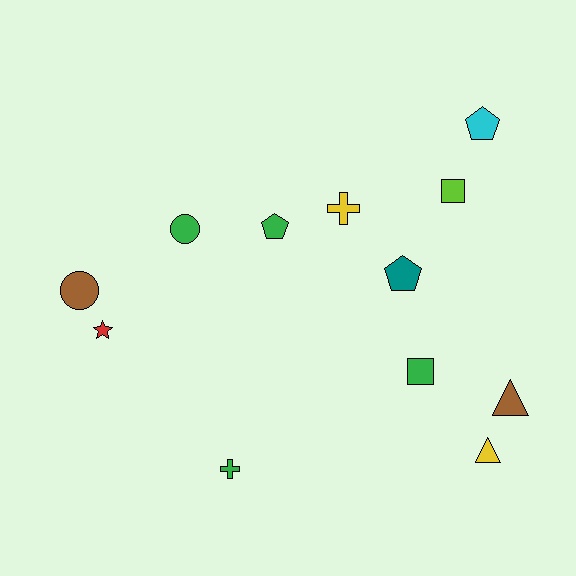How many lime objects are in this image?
There is 1 lime object.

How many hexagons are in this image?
There are no hexagons.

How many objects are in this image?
There are 12 objects.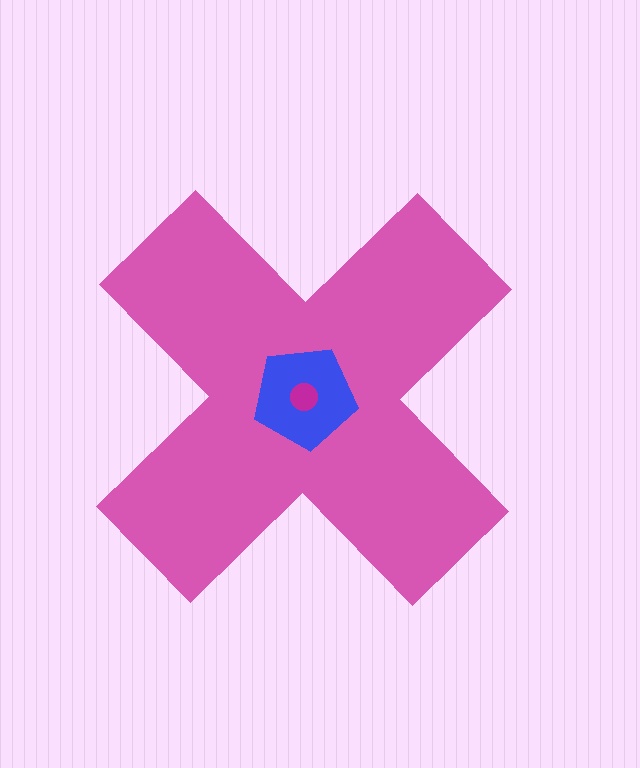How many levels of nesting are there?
3.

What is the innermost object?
The magenta circle.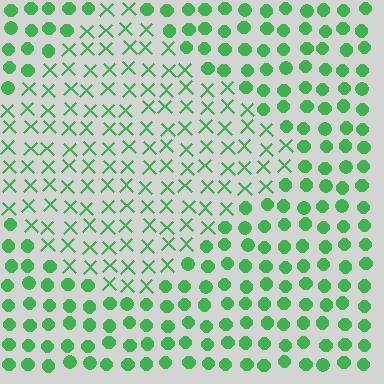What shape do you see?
I see a diamond.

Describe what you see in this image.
The image is filled with small green elements arranged in a uniform grid. A diamond-shaped region contains X marks, while the surrounding area contains circles. The boundary is defined purely by the change in element shape.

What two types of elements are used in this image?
The image uses X marks inside the diamond region and circles outside it.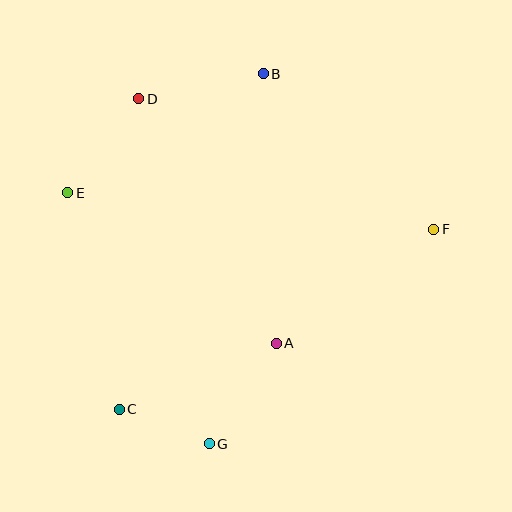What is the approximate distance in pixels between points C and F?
The distance between C and F is approximately 362 pixels.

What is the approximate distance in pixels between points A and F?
The distance between A and F is approximately 194 pixels.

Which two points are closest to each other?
Points C and G are closest to each other.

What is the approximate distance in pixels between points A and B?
The distance between A and B is approximately 270 pixels.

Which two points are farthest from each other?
Points B and G are farthest from each other.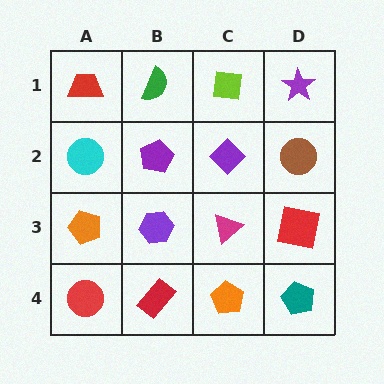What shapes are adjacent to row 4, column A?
An orange pentagon (row 3, column A), a red rectangle (row 4, column B).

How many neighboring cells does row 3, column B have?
4.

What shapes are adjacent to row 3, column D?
A brown circle (row 2, column D), a teal pentagon (row 4, column D), a magenta triangle (row 3, column C).